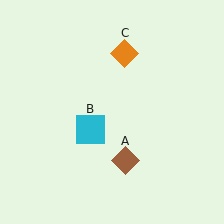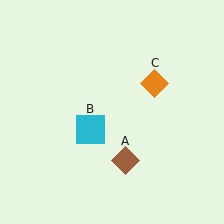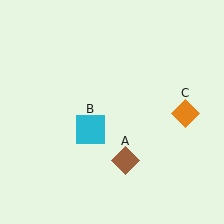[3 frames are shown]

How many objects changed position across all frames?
1 object changed position: orange diamond (object C).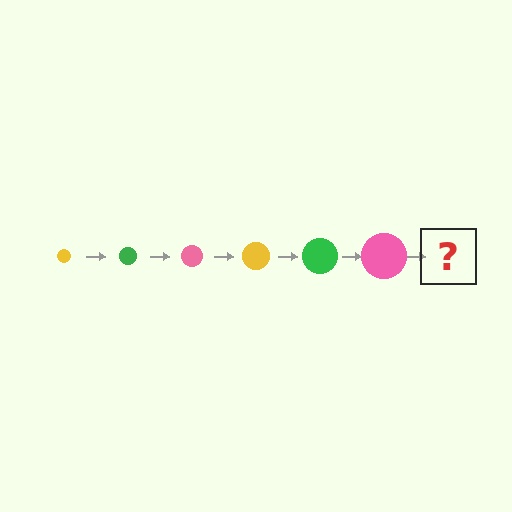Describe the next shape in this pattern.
It should be a yellow circle, larger than the previous one.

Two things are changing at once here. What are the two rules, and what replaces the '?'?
The two rules are that the circle grows larger each step and the color cycles through yellow, green, and pink. The '?' should be a yellow circle, larger than the previous one.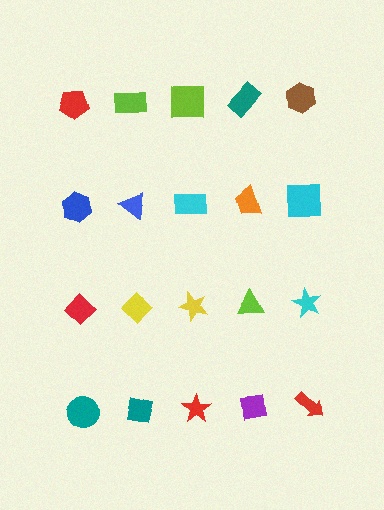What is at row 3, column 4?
A lime triangle.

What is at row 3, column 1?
A red diamond.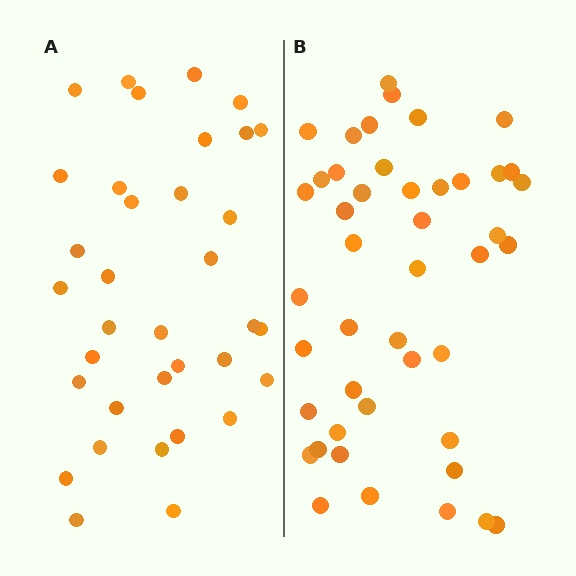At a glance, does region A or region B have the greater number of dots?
Region B (the right region) has more dots.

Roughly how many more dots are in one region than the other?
Region B has roughly 10 or so more dots than region A.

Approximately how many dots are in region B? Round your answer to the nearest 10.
About 40 dots. (The exact count is 45, which rounds to 40.)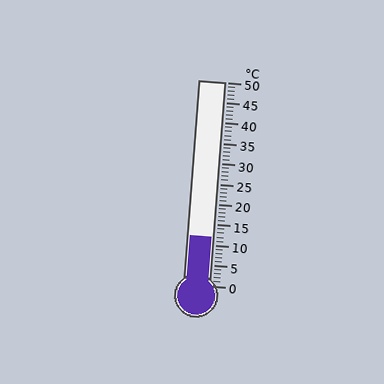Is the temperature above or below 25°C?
The temperature is below 25°C.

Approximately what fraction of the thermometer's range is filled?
The thermometer is filled to approximately 25% of its range.